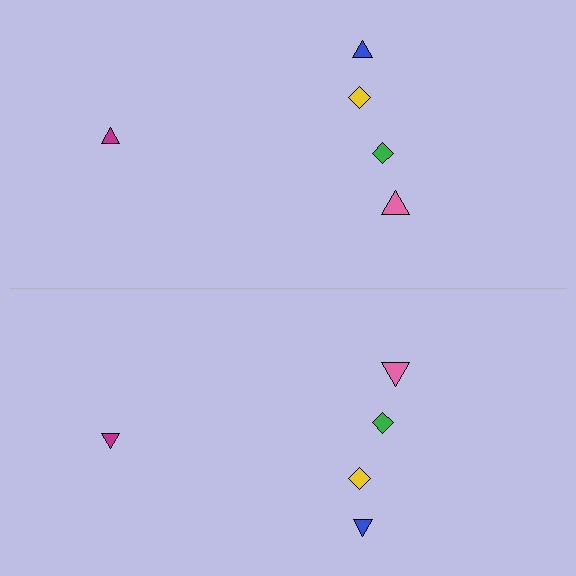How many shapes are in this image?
There are 10 shapes in this image.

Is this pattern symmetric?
Yes, this pattern has bilateral (reflection) symmetry.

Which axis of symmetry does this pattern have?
The pattern has a horizontal axis of symmetry running through the center of the image.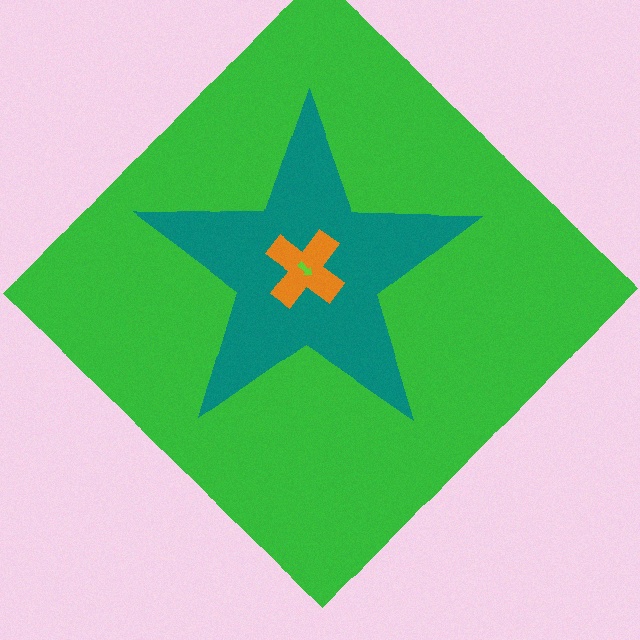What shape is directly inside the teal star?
The orange cross.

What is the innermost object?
The lime arrow.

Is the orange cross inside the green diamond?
Yes.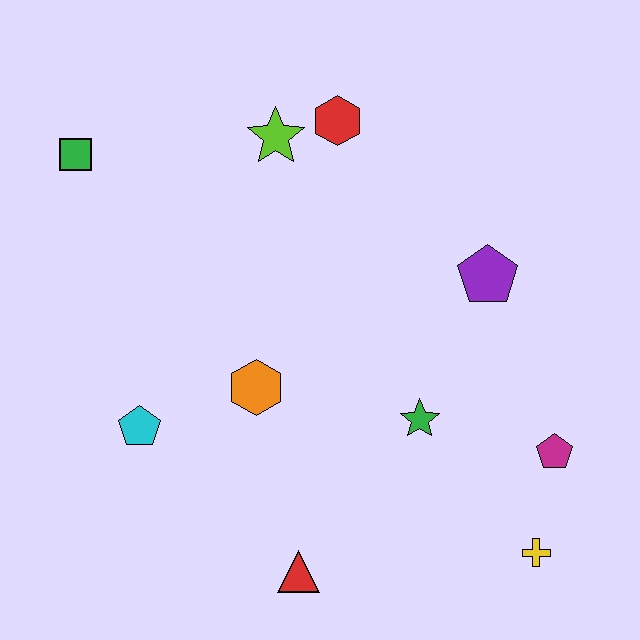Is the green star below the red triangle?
No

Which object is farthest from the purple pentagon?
The green square is farthest from the purple pentagon.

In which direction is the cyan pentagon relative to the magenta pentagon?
The cyan pentagon is to the left of the magenta pentagon.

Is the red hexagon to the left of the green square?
No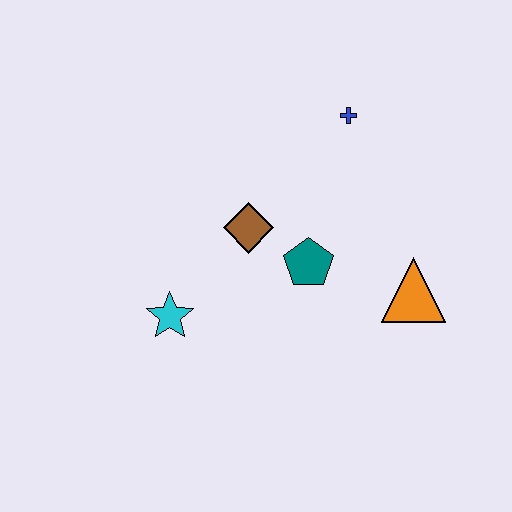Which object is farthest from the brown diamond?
The orange triangle is farthest from the brown diamond.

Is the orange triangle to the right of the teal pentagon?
Yes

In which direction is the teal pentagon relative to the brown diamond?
The teal pentagon is to the right of the brown diamond.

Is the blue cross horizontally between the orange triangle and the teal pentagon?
Yes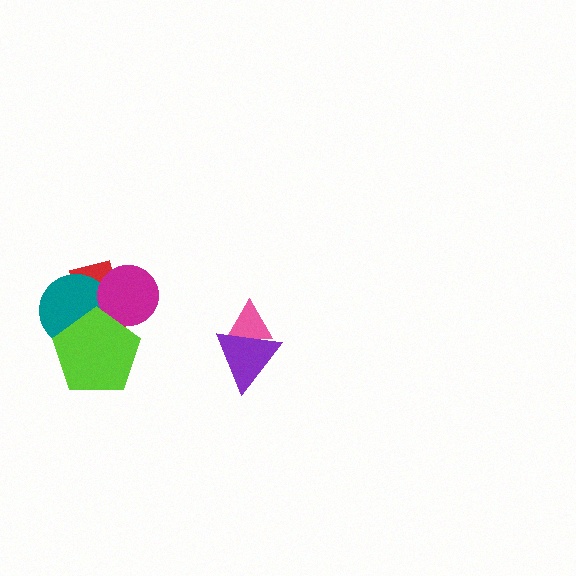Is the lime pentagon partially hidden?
No, no other shape covers it.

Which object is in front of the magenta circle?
The lime pentagon is in front of the magenta circle.